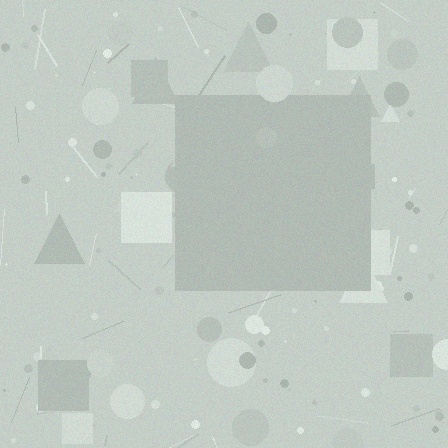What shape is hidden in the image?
A square is hidden in the image.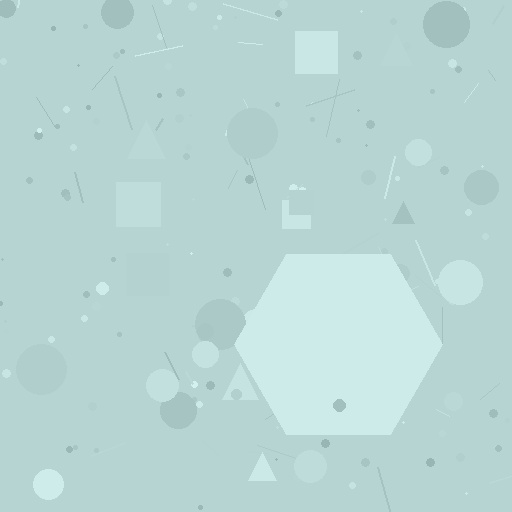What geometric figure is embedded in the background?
A hexagon is embedded in the background.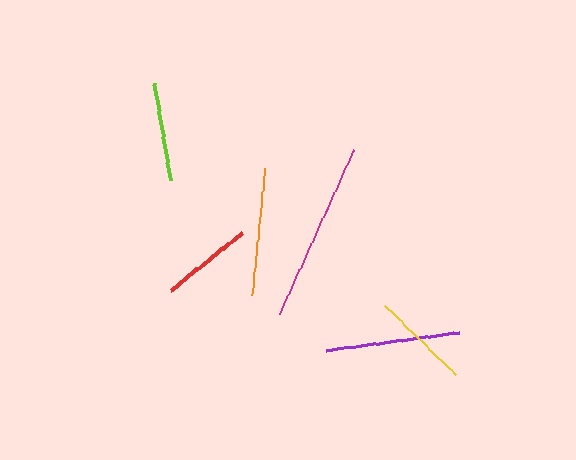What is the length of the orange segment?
The orange segment is approximately 127 pixels long.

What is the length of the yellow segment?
The yellow segment is approximately 99 pixels long.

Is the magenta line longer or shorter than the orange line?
The magenta line is longer than the orange line.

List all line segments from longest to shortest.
From longest to shortest: magenta, purple, orange, lime, yellow, red.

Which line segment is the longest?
The magenta line is the longest at approximately 180 pixels.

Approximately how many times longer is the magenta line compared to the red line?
The magenta line is approximately 2.0 times the length of the red line.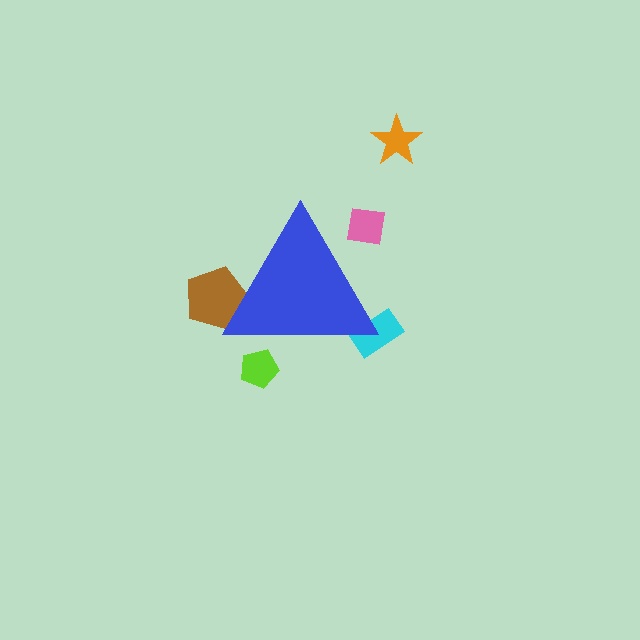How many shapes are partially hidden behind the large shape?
4 shapes are partially hidden.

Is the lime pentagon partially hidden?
Yes, the lime pentagon is partially hidden behind the blue triangle.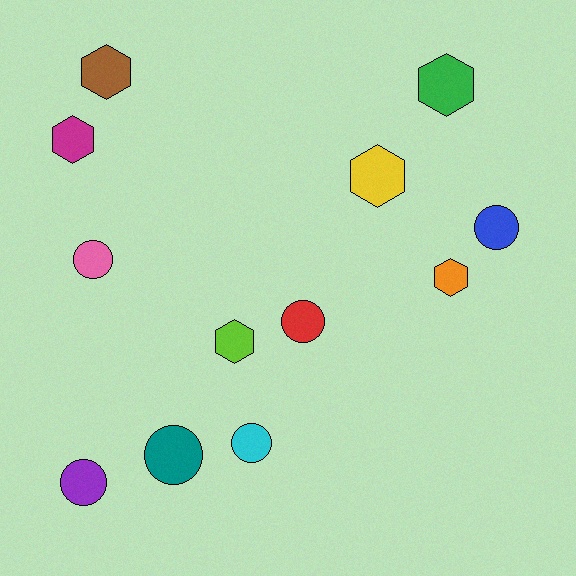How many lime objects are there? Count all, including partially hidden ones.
There is 1 lime object.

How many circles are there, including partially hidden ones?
There are 6 circles.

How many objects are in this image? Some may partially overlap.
There are 12 objects.